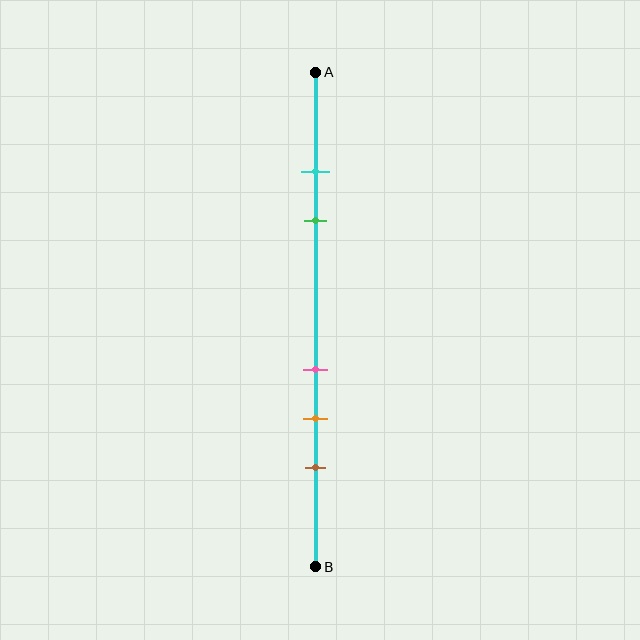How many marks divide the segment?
There are 5 marks dividing the segment.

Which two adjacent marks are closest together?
The cyan and green marks are the closest adjacent pair.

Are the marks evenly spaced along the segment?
No, the marks are not evenly spaced.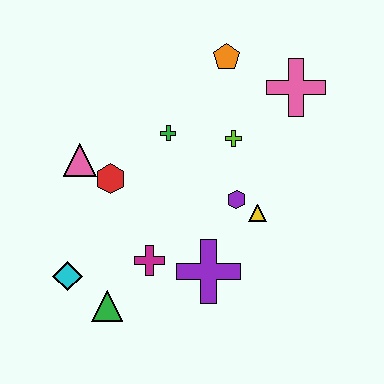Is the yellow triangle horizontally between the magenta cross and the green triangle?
No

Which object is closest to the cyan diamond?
The green triangle is closest to the cyan diamond.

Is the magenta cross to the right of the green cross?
No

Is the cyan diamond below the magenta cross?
Yes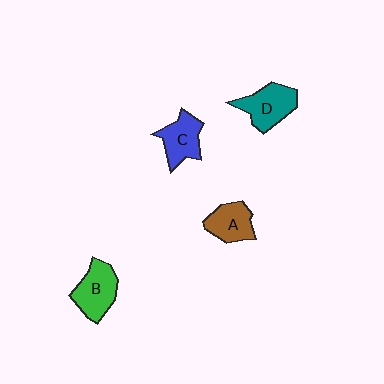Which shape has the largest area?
Shape B (green).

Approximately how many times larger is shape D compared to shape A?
Approximately 1.2 times.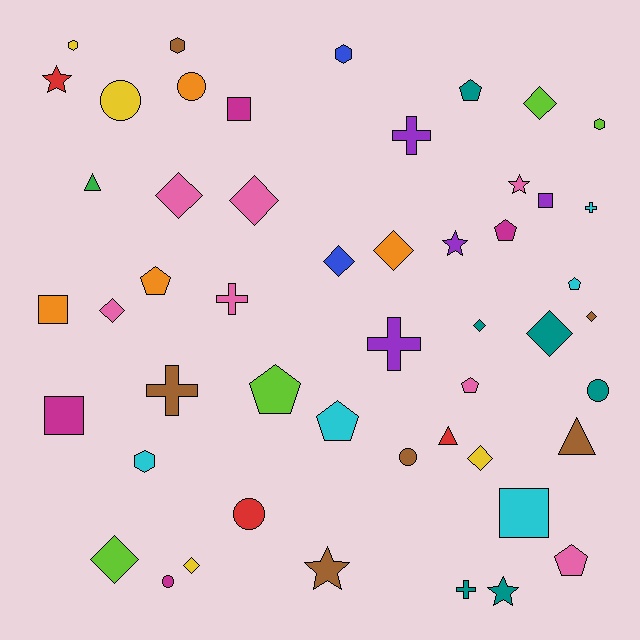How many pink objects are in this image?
There are 7 pink objects.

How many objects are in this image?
There are 50 objects.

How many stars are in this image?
There are 5 stars.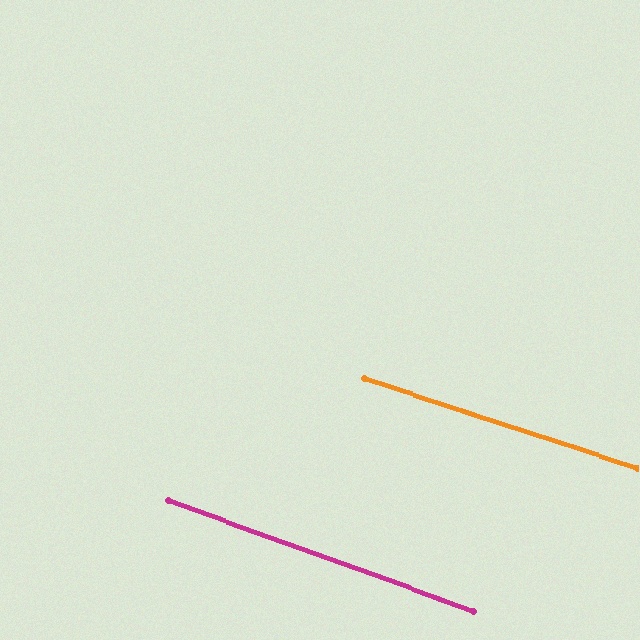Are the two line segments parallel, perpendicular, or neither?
Parallel — their directions differ by only 1.7°.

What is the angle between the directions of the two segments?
Approximately 2 degrees.